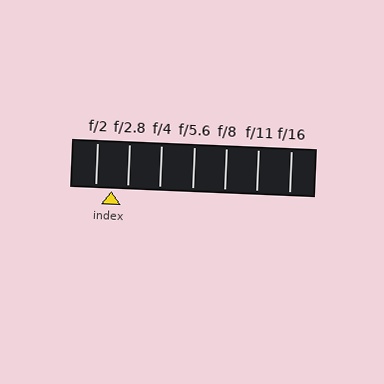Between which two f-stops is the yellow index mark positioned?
The index mark is between f/2 and f/2.8.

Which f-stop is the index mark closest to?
The index mark is closest to f/2.8.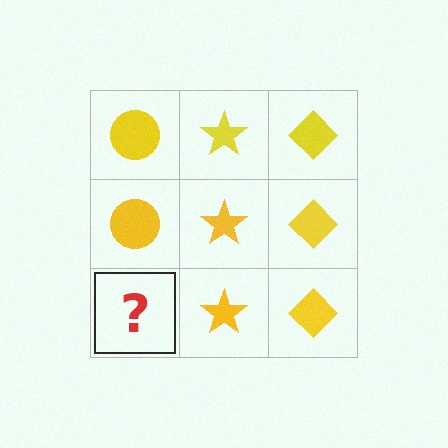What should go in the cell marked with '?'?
The missing cell should contain a yellow circle.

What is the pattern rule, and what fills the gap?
The rule is that each column has a consistent shape. The gap should be filled with a yellow circle.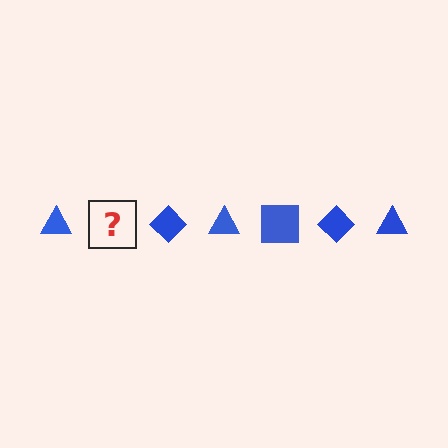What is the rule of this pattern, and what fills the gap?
The rule is that the pattern cycles through triangle, square, diamond shapes in blue. The gap should be filled with a blue square.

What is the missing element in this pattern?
The missing element is a blue square.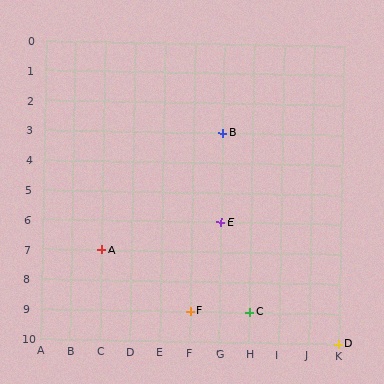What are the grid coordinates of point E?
Point E is at grid coordinates (G, 6).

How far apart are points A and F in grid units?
Points A and F are 3 columns and 2 rows apart (about 3.6 grid units diagonally).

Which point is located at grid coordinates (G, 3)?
Point B is at (G, 3).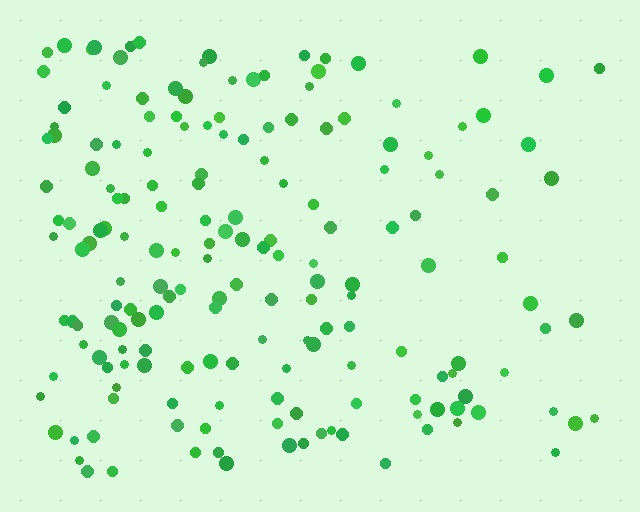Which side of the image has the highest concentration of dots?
The left.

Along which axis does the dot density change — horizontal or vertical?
Horizontal.